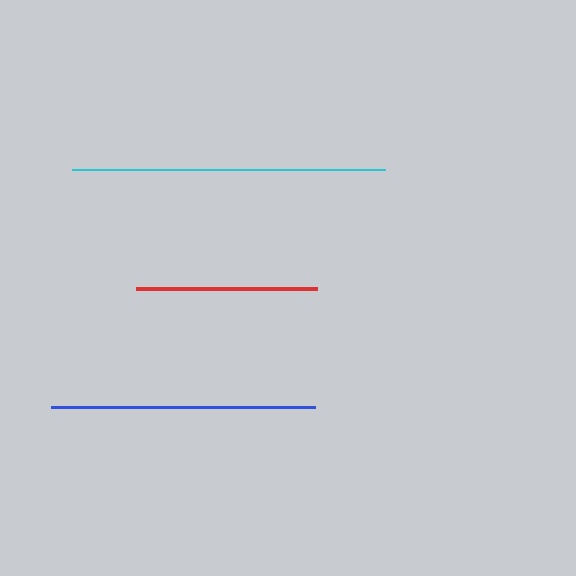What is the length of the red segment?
The red segment is approximately 181 pixels long.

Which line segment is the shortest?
The red line is the shortest at approximately 181 pixels.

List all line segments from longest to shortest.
From longest to shortest: cyan, blue, red.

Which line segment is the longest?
The cyan line is the longest at approximately 313 pixels.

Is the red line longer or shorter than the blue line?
The blue line is longer than the red line.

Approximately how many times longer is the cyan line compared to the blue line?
The cyan line is approximately 1.2 times the length of the blue line.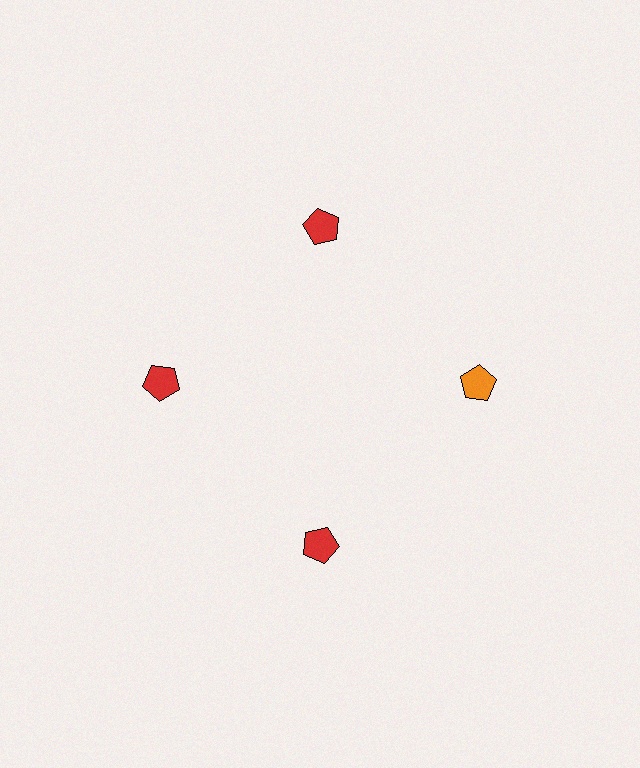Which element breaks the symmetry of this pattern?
The orange pentagon at roughly the 3 o'clock position breaks the symmetry. All other shapes are red pentagons.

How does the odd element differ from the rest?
It has a different color: orange instead of red.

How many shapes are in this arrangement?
There are 4 shapes arranged in a ring pattern.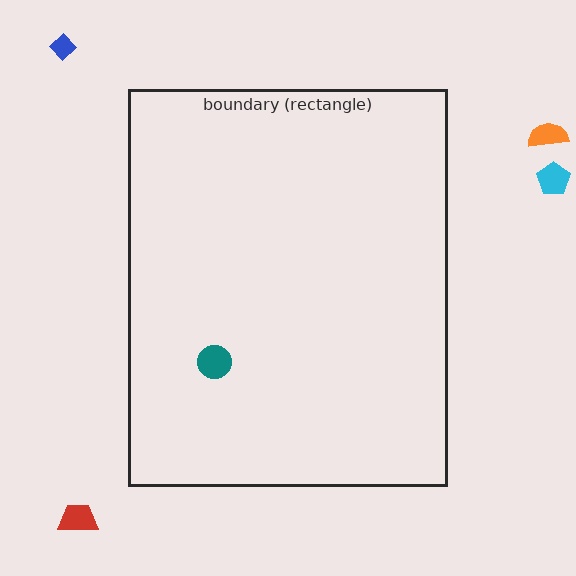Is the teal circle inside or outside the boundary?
Inside.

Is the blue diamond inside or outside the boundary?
Outside.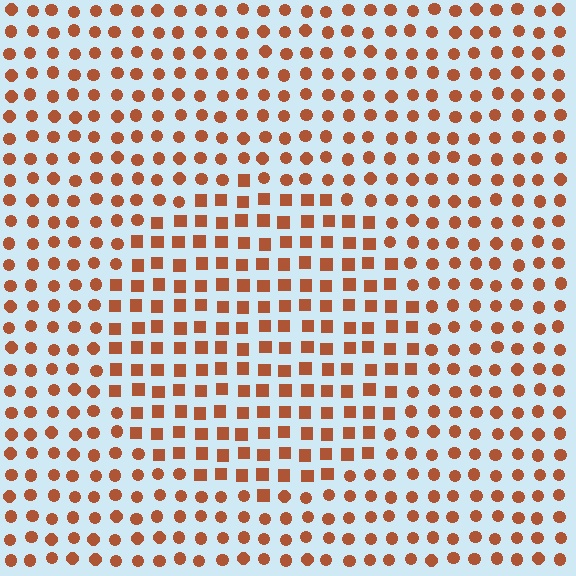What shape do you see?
I see a circle.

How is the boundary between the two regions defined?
The boundary is defined by a change in element shape: squares inside vs. circles outside. All elements share the same color and spacing.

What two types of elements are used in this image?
The image uses squares inside the circle region and circles outside it.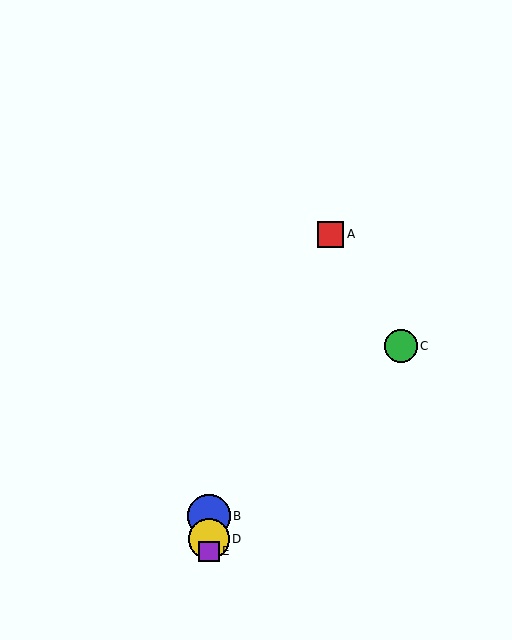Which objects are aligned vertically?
Objects B, D, E are aligned vertically.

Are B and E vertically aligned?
Yes, both are at x≈209.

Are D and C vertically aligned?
No, D is at x≈209 and C is at x≈401.